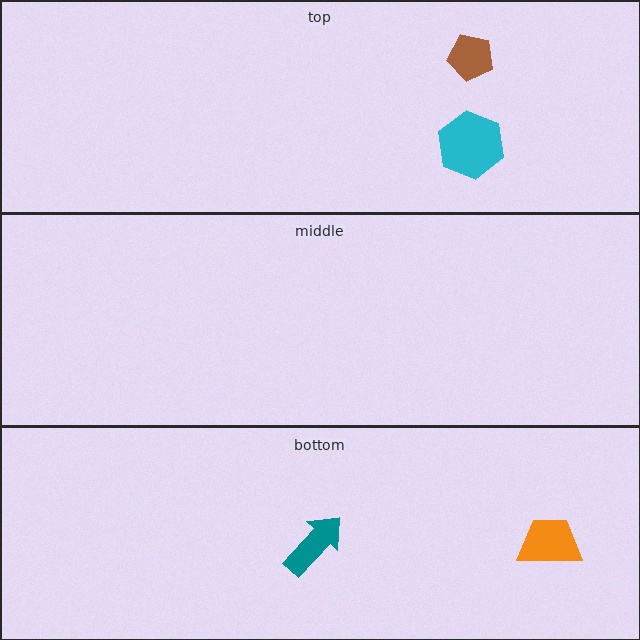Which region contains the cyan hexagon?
The top region.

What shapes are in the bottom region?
The teal arrow, the orange trapezoid.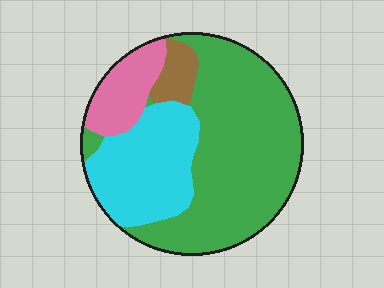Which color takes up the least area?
Brown, at roughly 5%.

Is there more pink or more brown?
Pink.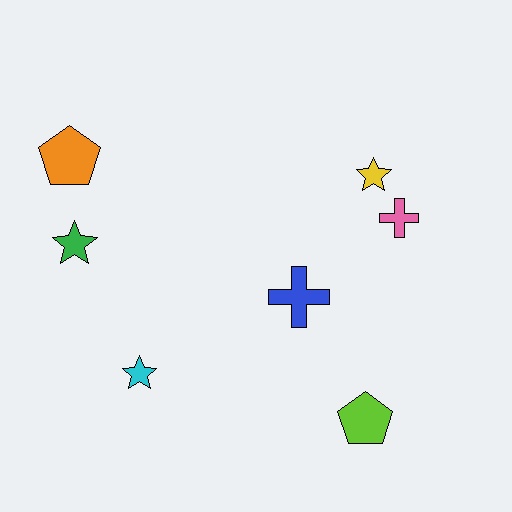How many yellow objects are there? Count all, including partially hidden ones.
There is 1 yellow object.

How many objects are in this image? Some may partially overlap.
There are 7 objects.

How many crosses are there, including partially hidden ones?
There are 2 crosses.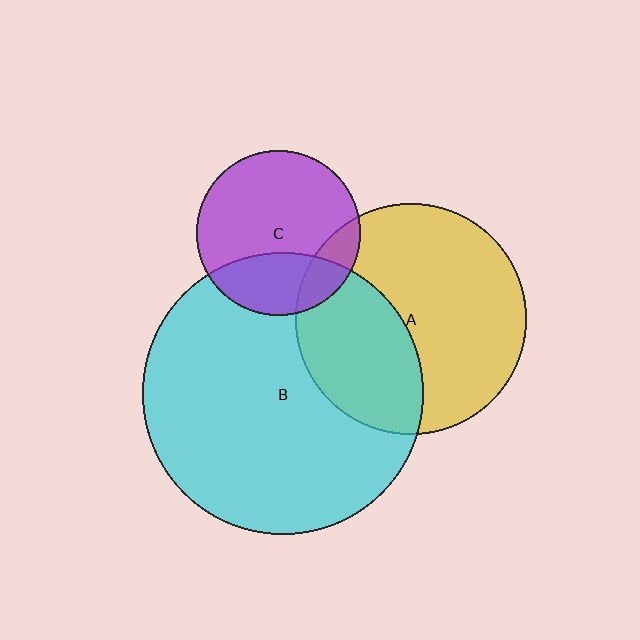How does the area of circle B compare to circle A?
Approximately 1.5 times.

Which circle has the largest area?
Circle B (cyan).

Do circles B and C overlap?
Yes.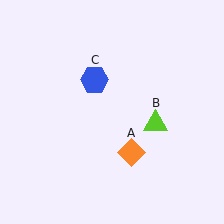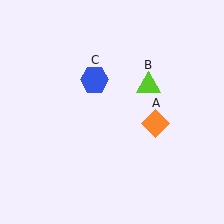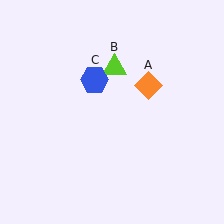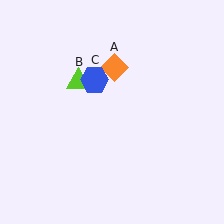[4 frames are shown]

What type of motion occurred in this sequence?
The orange diamond (object A), lime triangle (object B) rotated counterclockwise around the center of the scene.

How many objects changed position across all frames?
2 objects changed position: orange diamond (object A), lime triangle (object B).